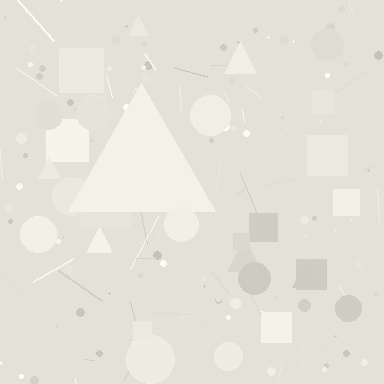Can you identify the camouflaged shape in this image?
The camouflaged shape is a triangle.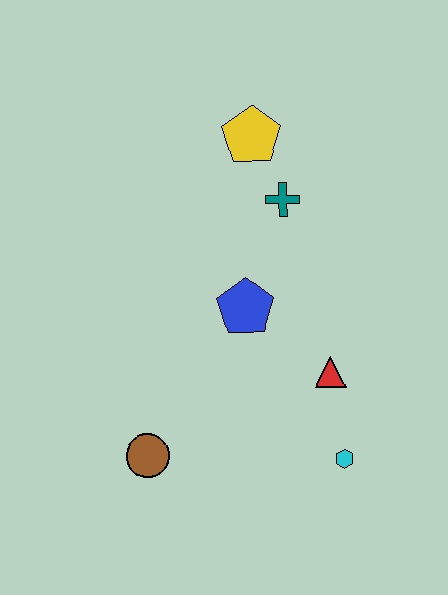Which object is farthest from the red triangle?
The yellow pentagon is farthest from the red triangle.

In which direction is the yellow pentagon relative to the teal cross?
The yellow pentagon is above the teal cross.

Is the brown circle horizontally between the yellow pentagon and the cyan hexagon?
No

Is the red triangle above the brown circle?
Yes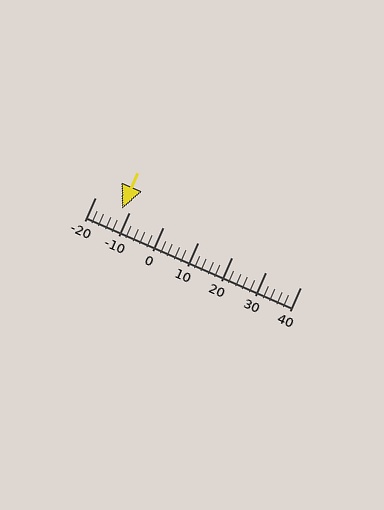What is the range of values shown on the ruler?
The ruler shows values from -20 to 40.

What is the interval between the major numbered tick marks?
The major tick marks are spaced 10 units apart.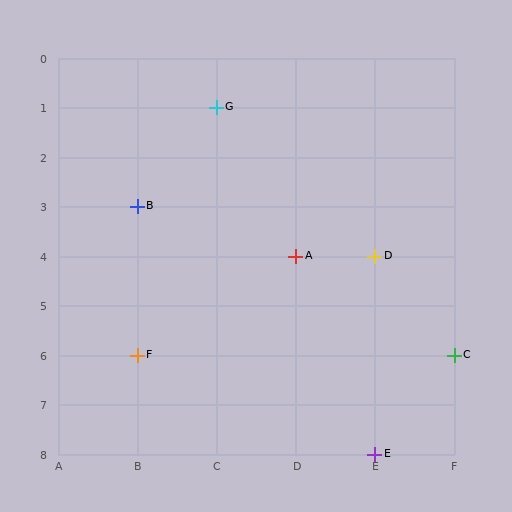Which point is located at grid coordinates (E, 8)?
Point E is at (E, 8).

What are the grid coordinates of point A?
Point A is at grid coordinates (D, 4).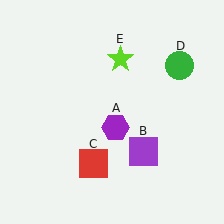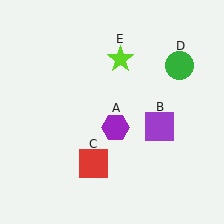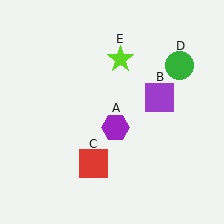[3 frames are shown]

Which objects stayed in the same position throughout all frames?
Purple hexagon (object A) and red square (object C) and green circle (object D) and lime star (object E) remained stationary.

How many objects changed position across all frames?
1 object changed position: purple square (object B).